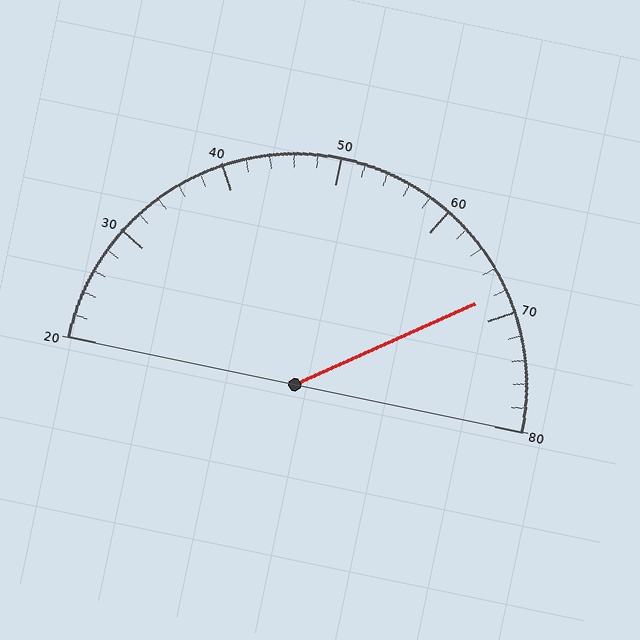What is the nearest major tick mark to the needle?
The nearest major tick mark is 70.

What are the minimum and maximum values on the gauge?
The gauge ranges from 20 to 80.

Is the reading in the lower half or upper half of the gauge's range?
The reading is in the upper half of the range (20 to 80).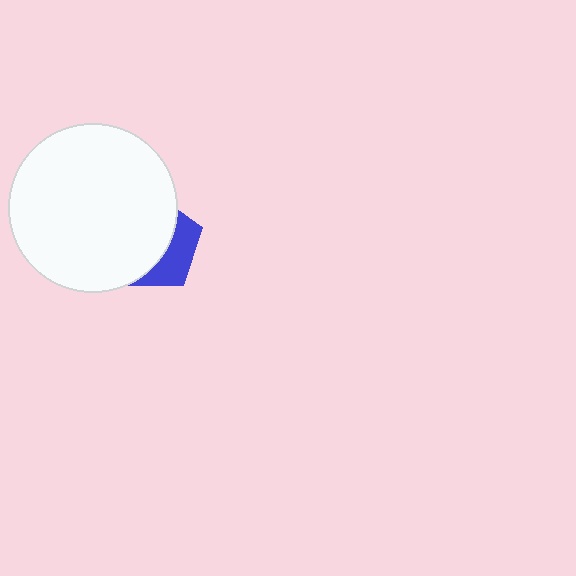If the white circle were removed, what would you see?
You would see the complete blue pentagon.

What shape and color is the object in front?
The object in front is a white circle.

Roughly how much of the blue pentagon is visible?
A small part of it is visible (roughly 34%).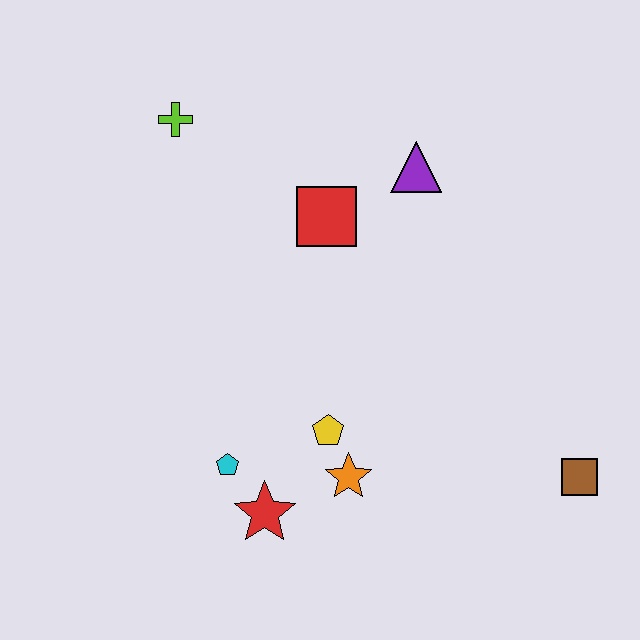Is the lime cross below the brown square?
No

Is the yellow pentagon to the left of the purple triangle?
Yes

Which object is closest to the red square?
The purple triangle is closest to the red square.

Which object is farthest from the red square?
The brown square is farthest from the red square.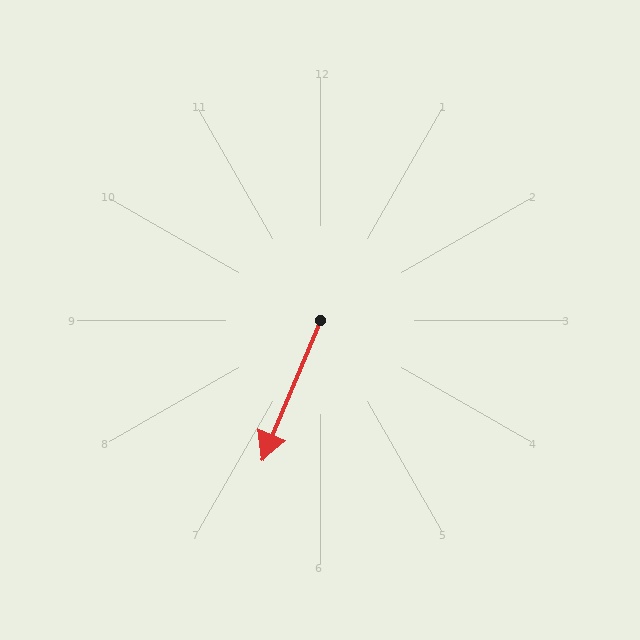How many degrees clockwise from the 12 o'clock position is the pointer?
Approximately 203 degrees.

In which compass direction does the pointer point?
Southwest.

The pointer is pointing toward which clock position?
Roughly 7 o'clock.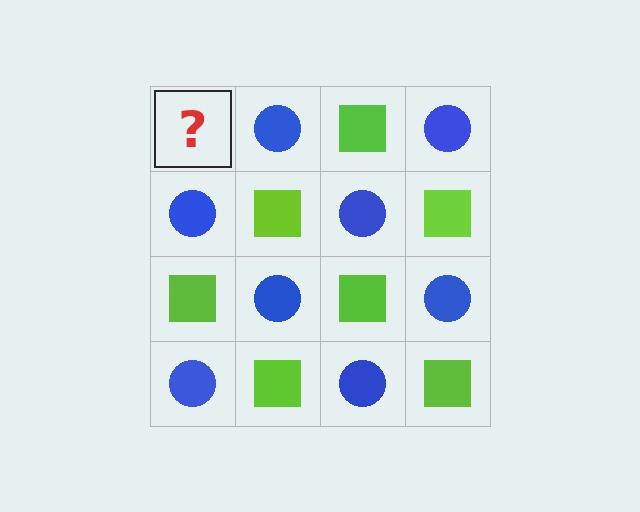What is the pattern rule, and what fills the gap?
The rule is that it alternates lime square and blue circle in a checkerboard pattern. The gap should be filled with a lime square.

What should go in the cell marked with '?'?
The missing cell should contain a lime square.